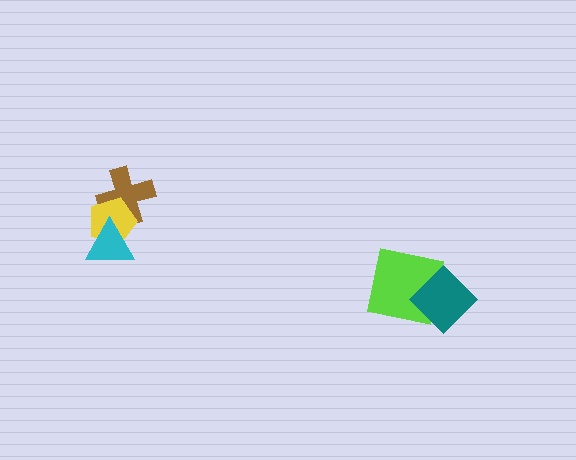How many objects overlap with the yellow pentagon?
2 objects overlap with the yellow pentagon.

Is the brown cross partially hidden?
Yes, it is partially covered by another shape.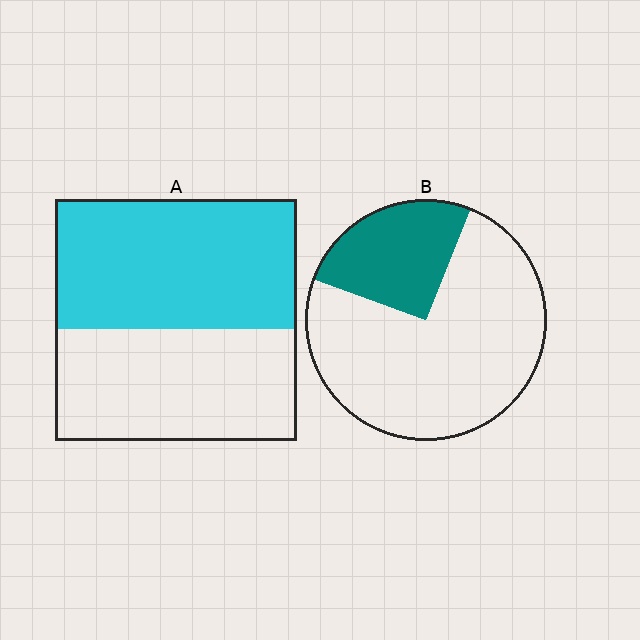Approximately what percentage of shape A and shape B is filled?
A is approximately 55% and B is approximately 25%.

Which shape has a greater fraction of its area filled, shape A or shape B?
Shape A.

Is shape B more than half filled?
No.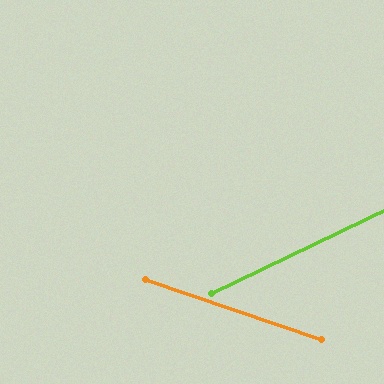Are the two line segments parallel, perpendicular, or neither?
Neither parallel nor perpendicular — they differ by about 44°.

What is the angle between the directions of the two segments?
Approximately 44 degrees.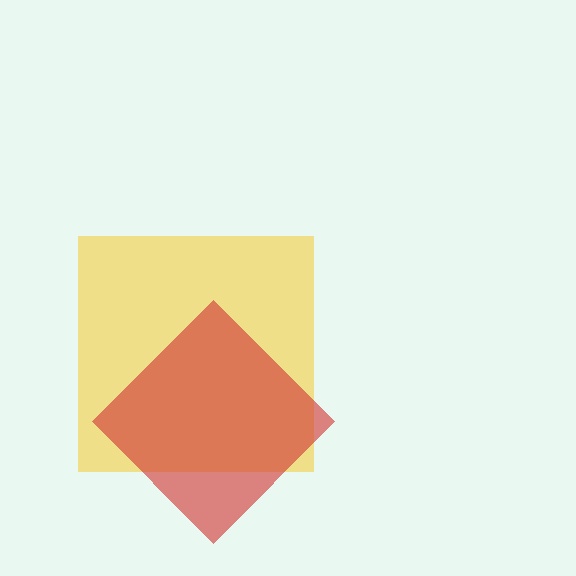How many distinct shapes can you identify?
There are 2 distinct shapes: a yellow square, a red diamond.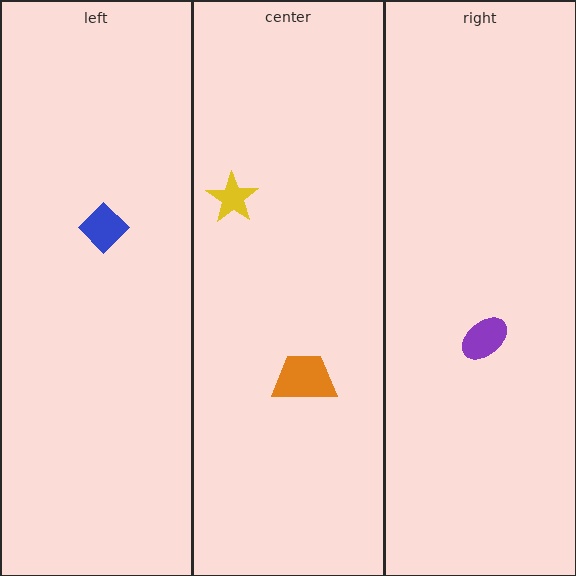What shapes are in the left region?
The blue diamond.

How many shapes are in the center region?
2.